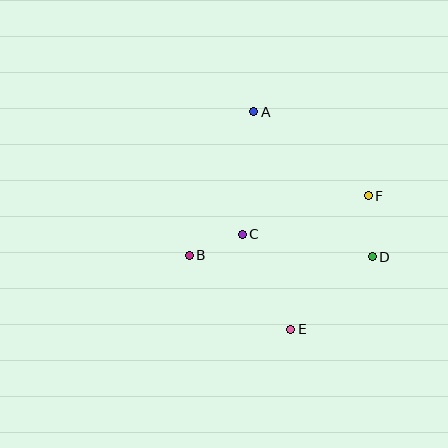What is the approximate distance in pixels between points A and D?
The distance between A and D is approximately 187 pixels.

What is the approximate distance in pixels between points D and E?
The distance between D and E is approximately 109 pixels.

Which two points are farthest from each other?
Points A and E are farthest from each other.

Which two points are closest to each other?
Points B and C are closest to each other.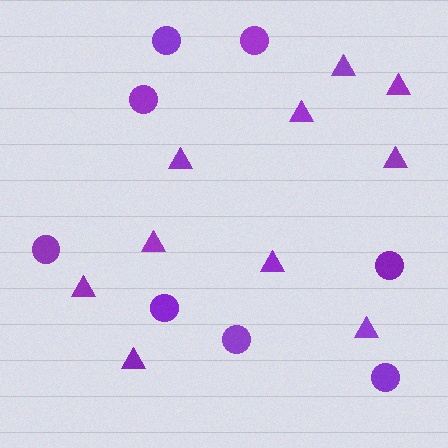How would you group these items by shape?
There are 2 groups: one group of circles (8) and one group of triangles (10).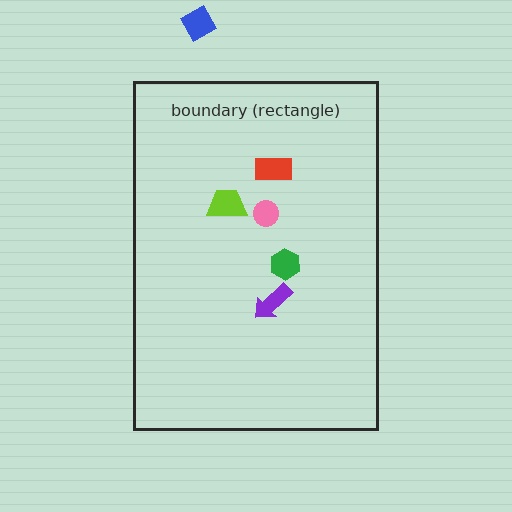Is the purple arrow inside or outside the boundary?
Inside.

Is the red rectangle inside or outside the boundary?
Inside.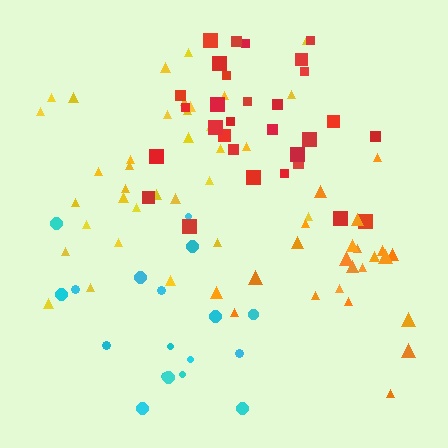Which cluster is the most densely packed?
Red.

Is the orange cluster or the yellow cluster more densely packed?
Orange.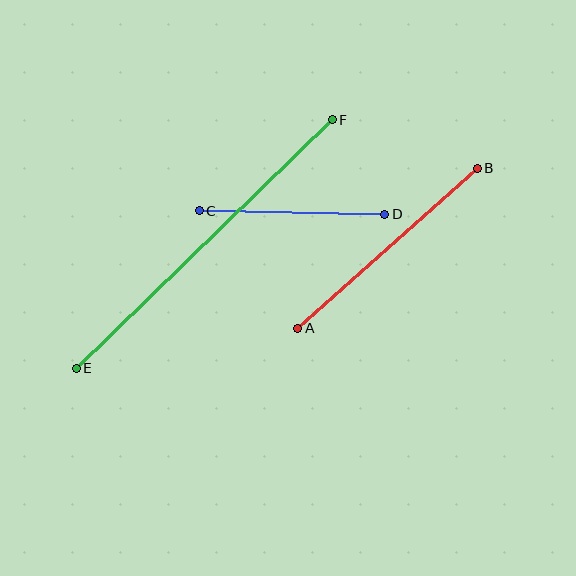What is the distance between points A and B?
The distance is approximately 241 pixels.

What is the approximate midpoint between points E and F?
The midpoint is at approximately (204, 244) pixels.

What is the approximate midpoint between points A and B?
The midpoint is at approximately (388, 248) pixels.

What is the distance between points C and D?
The distance is approximately 185 pixels.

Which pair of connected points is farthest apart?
Points E and F are farthest apart.